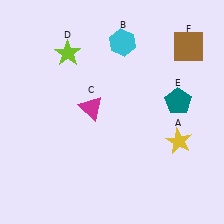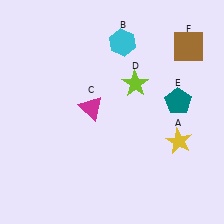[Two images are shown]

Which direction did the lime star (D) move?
The lime star (D) moved right.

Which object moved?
The lime star (D) moved right.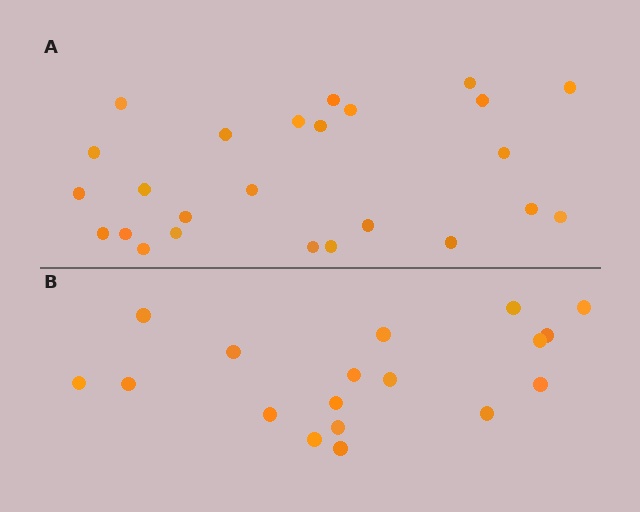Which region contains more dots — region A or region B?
Region A (the top region) has more dots.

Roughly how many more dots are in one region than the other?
Region A has roughly 8 or so more dots than region B.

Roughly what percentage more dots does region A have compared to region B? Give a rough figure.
About 40% more.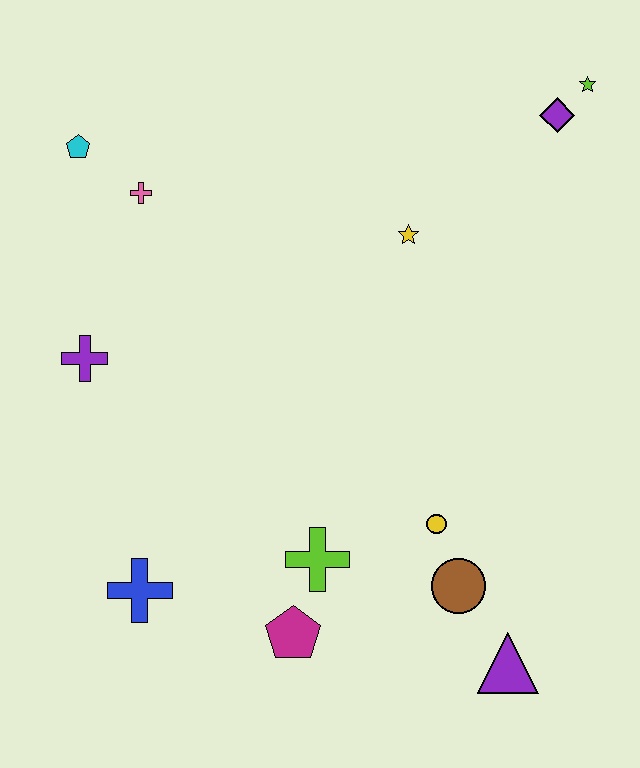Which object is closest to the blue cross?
The magenta pentagon is closest to the blue cross.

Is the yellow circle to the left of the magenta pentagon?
No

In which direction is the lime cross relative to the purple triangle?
The lime cross is to the left of the purple triangle.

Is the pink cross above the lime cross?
Yes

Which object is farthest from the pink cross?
The purple triangle is farthest from the pink cross.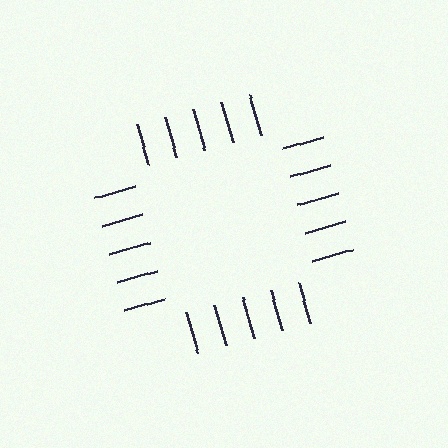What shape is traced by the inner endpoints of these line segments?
An illusory square — the line segments terminate on its edges but no continuous stroke is drawn.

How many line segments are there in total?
20 — 5 along each of the 4 edges.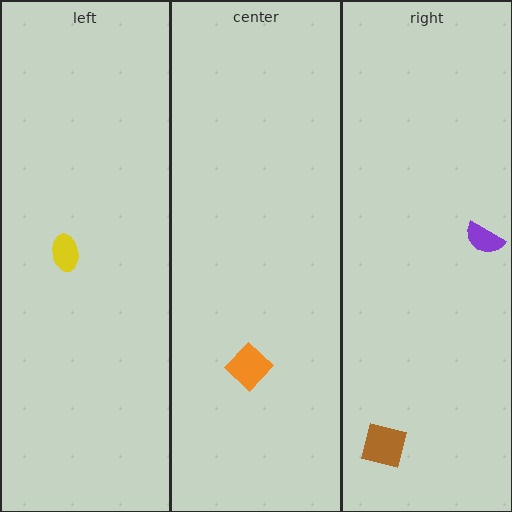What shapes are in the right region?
The brown square, the purple semicircle.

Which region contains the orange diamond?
The center region.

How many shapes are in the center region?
1.